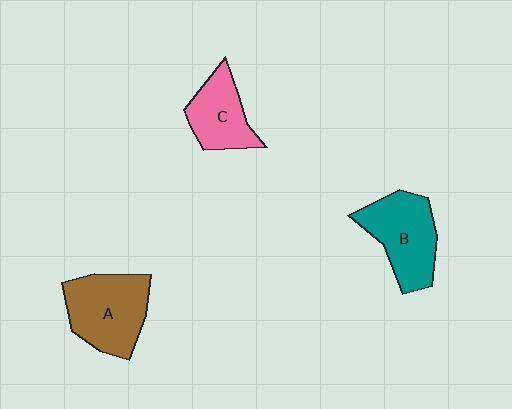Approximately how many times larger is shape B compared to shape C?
Approximately 1.3 times.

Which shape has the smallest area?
Shape C (pink).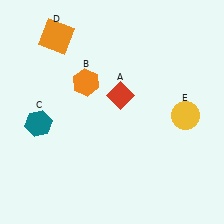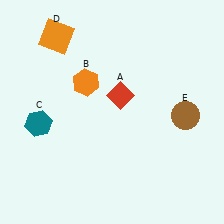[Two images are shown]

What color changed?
The circle (E) changed from yellow in Image 1 to brown in Image 2.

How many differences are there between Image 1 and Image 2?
There is 1 difference between the two images.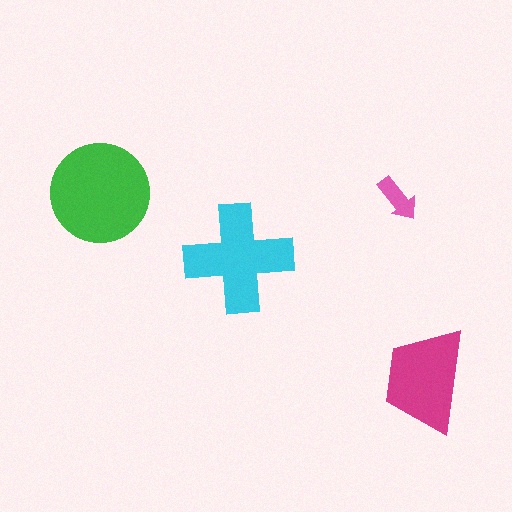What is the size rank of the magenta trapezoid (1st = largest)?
3rd.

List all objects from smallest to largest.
The pink arrow, the magenta trapezoid, the cyan cross, the green circle.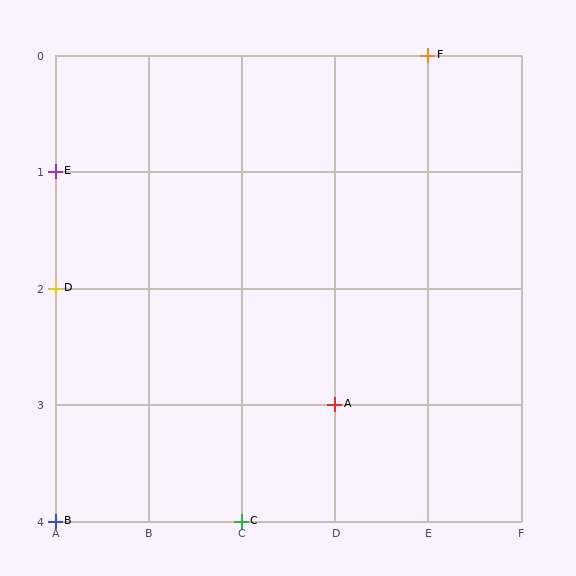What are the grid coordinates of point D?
Point D is at grid coordinates (A, 2).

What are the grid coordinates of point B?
Point B is at grid coordinates (A, 4).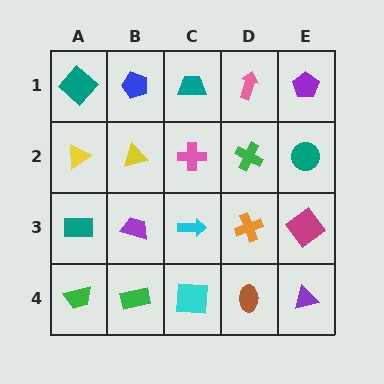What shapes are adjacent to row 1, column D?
A green cross (row 2, column D), a teal trapezoid (row 1, column C), a purple pentagon (row 1, column E).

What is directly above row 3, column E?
A teal circle.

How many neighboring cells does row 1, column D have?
3.